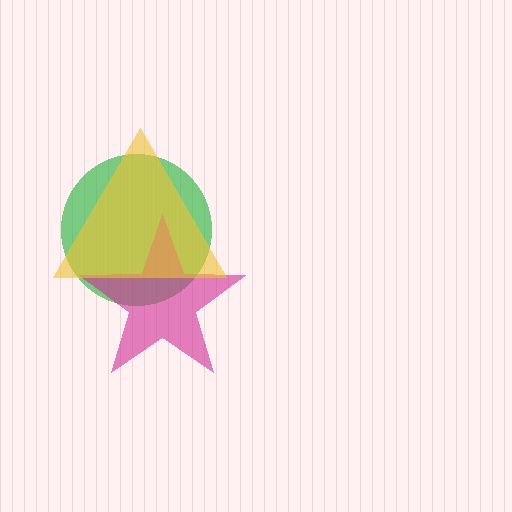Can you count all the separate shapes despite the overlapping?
Yes, there are 3 separate shapes.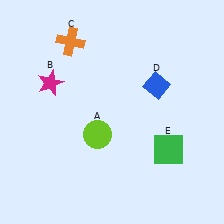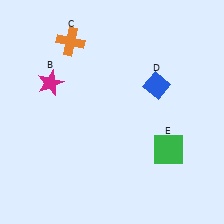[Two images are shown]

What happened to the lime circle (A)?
The lime circle (A) was removed in Image 2. It was in the bottom-left area of Image 1.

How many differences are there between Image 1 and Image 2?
There is 1 difference between the two images.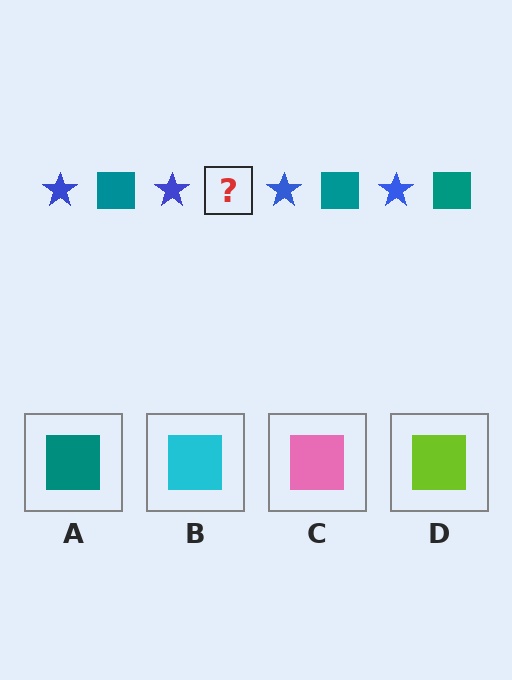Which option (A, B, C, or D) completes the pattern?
A.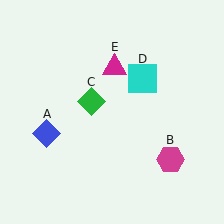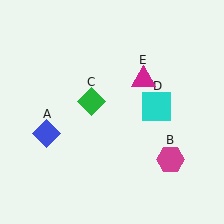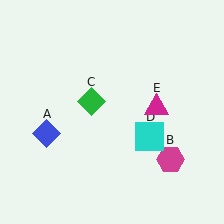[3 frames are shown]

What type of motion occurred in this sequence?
The cyan square (object D), magenta triangle (object E) rotated clockwise around the center of the scene.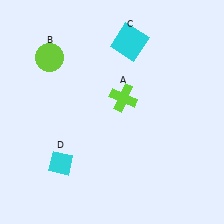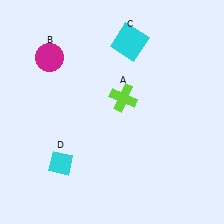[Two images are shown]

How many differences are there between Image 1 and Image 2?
There is 1 difference between the two images.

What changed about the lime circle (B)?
In Image 1, B is lime. In Image 2, it changed to magenta.